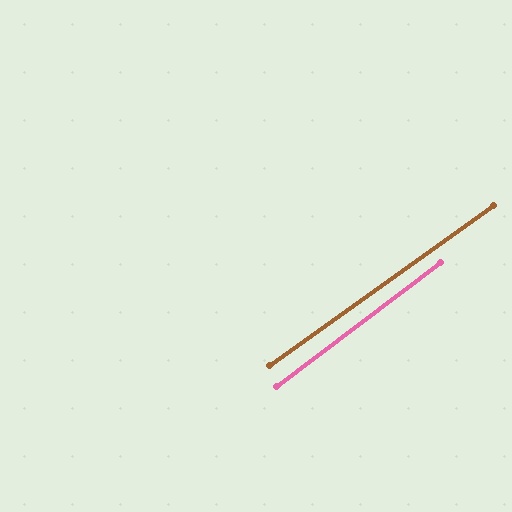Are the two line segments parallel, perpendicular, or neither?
Parallel — their directions differ by only 1.6°.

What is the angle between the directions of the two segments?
Approximately 2 degrees.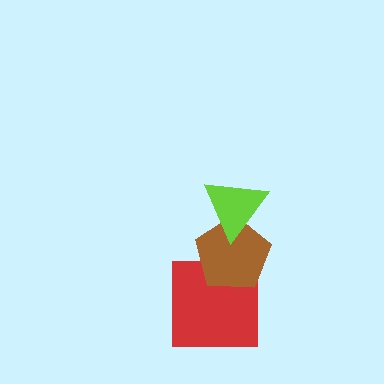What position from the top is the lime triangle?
The lime triangle is 1st from the top.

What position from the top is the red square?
The red square is 3rd from the top.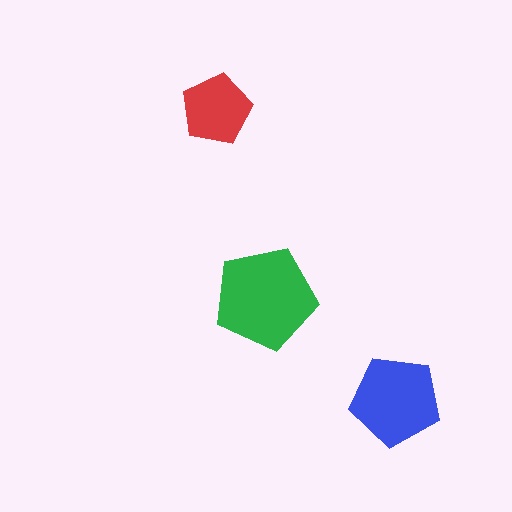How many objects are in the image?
There are 3 objects in the image.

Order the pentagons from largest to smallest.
the green one, the blue one, the red one.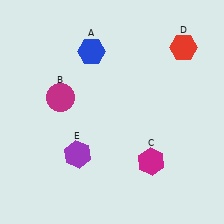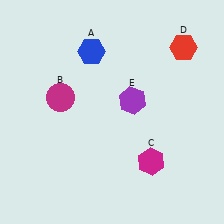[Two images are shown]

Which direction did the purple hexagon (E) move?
The purple hexagon (E) moved right.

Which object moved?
The purple hexagon (E) moved right.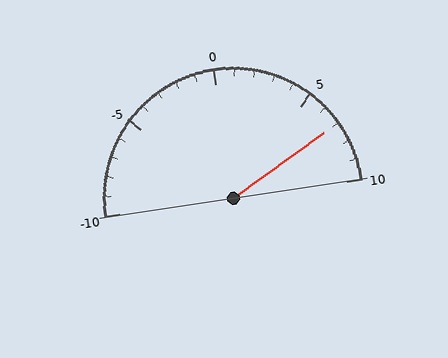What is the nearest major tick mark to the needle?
The nearest major tick mark is 5.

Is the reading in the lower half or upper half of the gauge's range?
The reading is in the upper half of the range (-10 to 10).